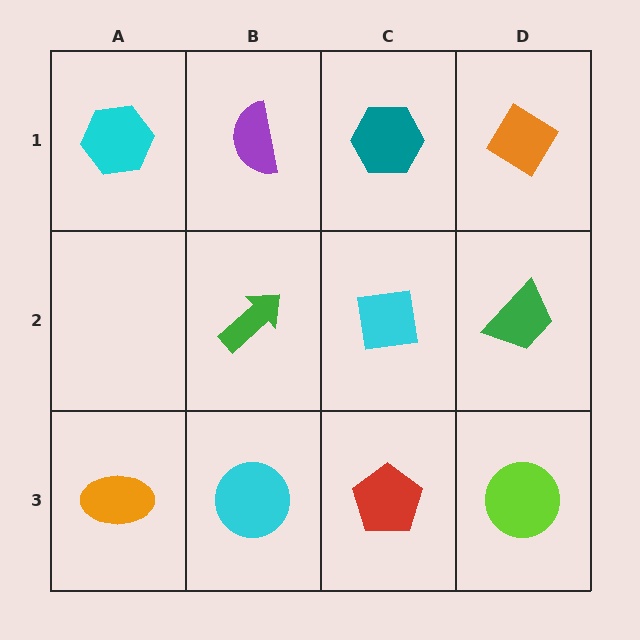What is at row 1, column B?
A purple semicircle.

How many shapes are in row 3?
4 shapes.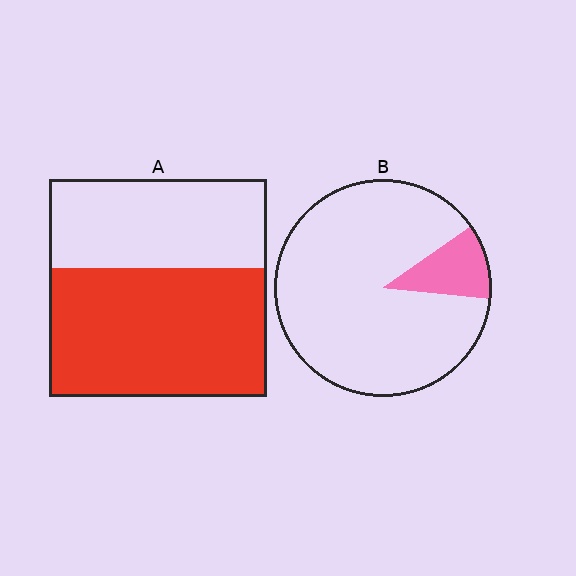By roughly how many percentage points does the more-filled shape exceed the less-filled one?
By roughly 50 percentage points (A over B).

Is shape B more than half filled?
No.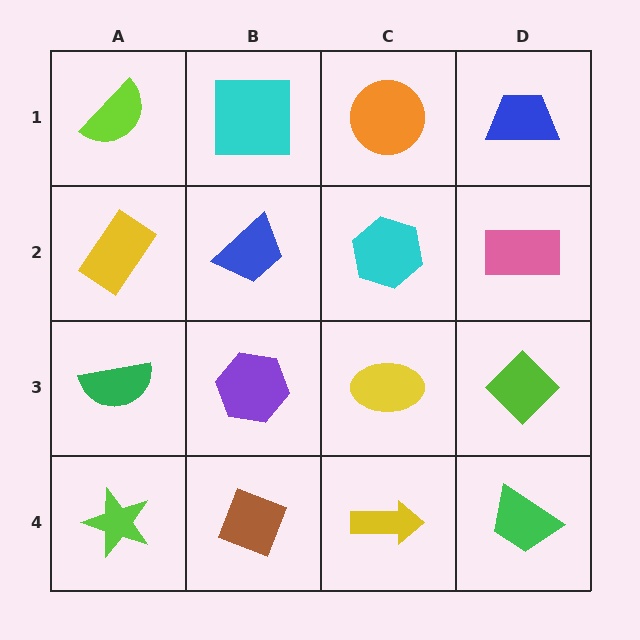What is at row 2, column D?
A pink rectangle.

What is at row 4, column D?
A green trapezoid.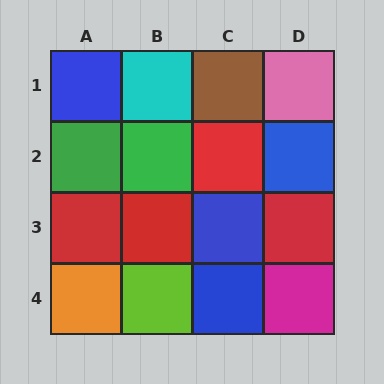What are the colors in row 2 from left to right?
Green, green, red, blue.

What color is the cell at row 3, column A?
Red.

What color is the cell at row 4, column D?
Magenta.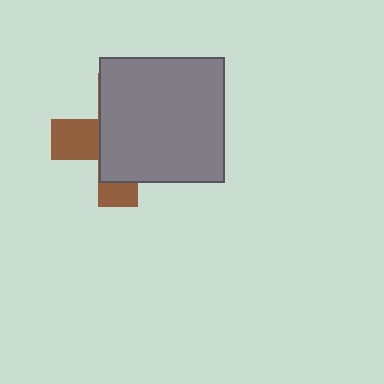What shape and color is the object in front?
The object in front is a gray square.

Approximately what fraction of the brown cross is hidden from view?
Roughly 67% of the brown cross is hidden behind the gray square.